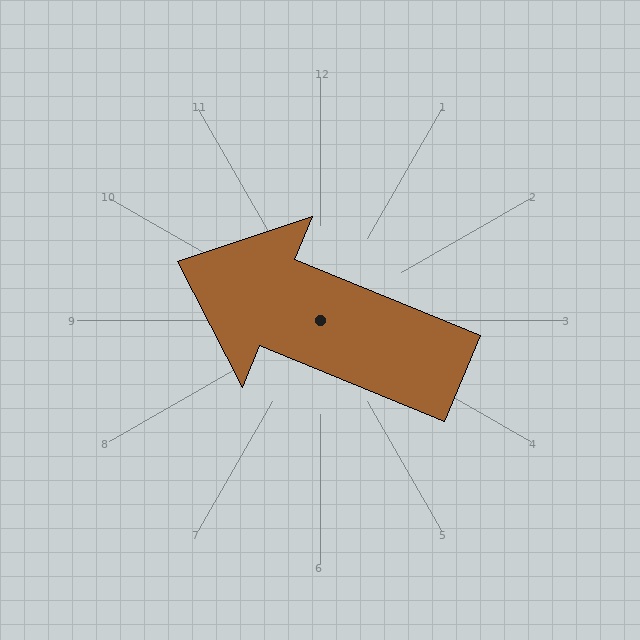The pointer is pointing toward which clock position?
Roughly 10 o'clock.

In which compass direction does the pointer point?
West.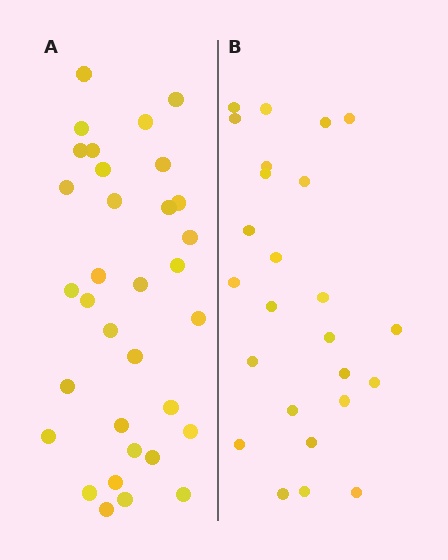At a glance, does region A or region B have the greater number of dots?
Region A (the left region) has more dots.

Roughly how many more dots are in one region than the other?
Region A has roughly 8 or so more dots than region B.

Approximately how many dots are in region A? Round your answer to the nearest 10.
About 30 dots. (The exact count is 33, which rounds to 30.)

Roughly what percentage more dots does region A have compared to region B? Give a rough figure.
About 30% more.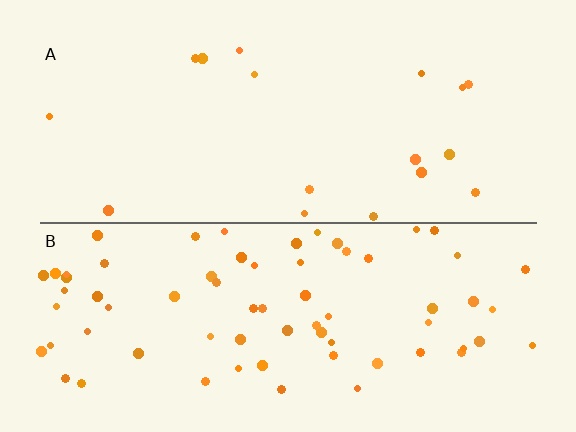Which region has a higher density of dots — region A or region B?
B (the bottom).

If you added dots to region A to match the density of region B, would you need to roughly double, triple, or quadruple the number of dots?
Approximately quadruple.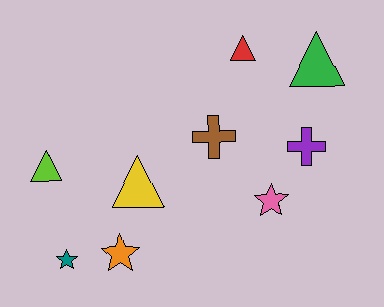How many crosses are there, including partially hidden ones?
There are 2 crosses.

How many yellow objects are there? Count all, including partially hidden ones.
There is 1 yellow object.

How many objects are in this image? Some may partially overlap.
There are 9 objects.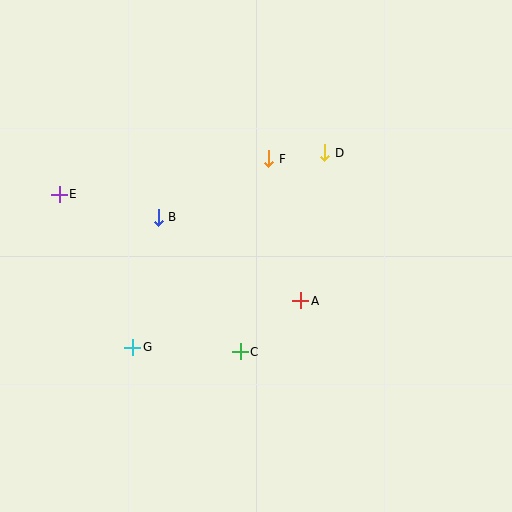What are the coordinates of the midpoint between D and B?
The midpoint between D and B is at (241, 185).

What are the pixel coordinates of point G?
Point G is at (133, 347).